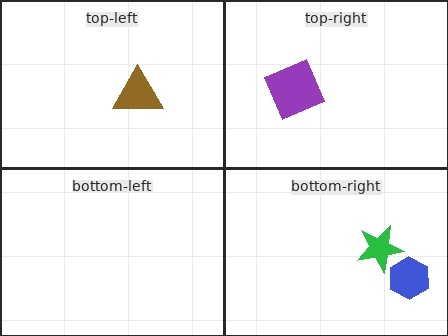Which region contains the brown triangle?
The top-left region.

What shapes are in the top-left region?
The brown triangle.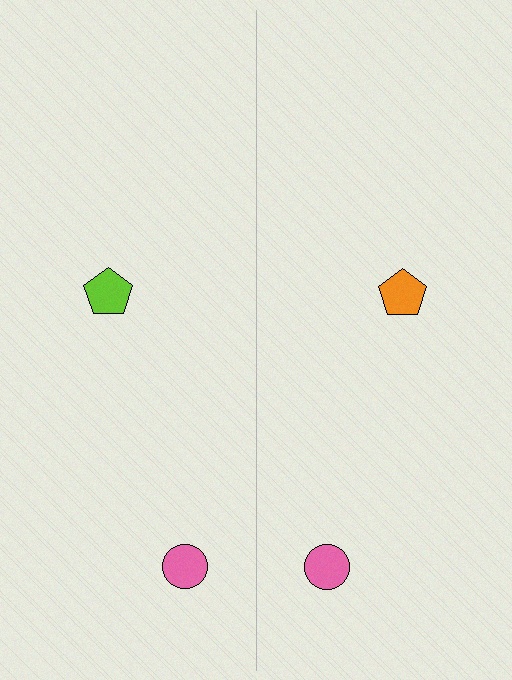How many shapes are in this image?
There are 4 shapes in this image.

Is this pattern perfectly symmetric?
No, the pattern is not perfectly symmetric. The orange pentagon on the right side breaks the symmetry — its mirror counterpart is lime.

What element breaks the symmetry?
The orange pentagon on the right side breaks the symmetry — its mirror counterpart is lime.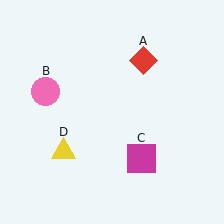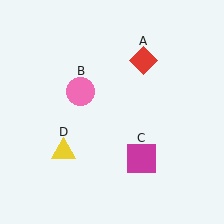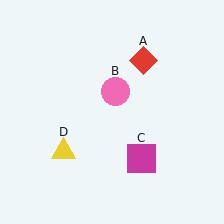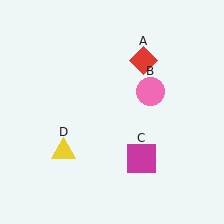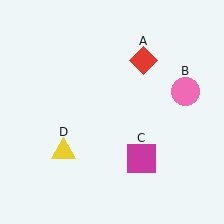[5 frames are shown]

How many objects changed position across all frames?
1 object changed position: pink circle (object B).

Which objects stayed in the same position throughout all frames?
Red diamond (object A) and magenta square (object C) and yellow triangle (object D) remained stationary.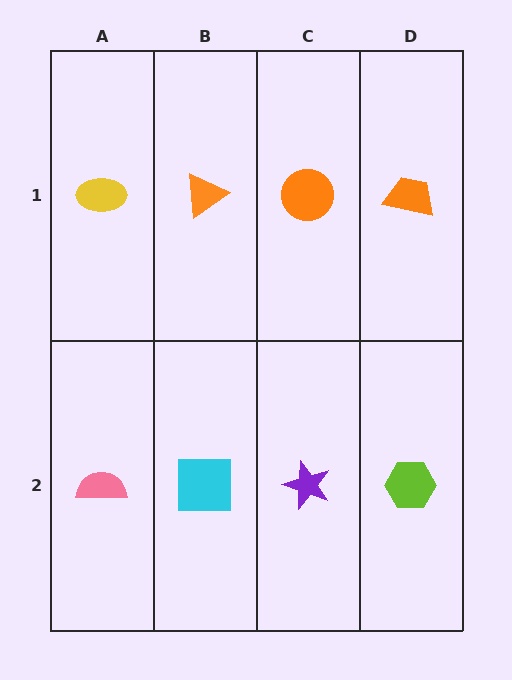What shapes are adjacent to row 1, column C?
A purple star (row 2, column C), an orange triangle (row 1, column B), an orange trapezoid (row 1, column D).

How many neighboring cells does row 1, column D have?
2.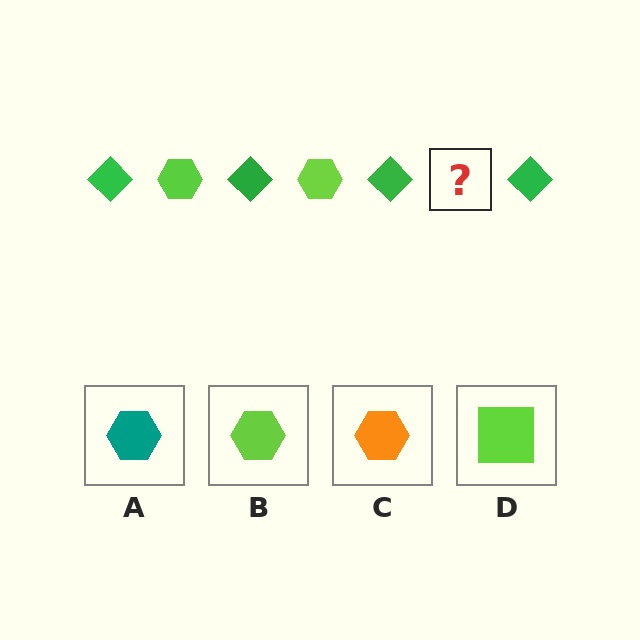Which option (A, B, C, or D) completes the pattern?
B.